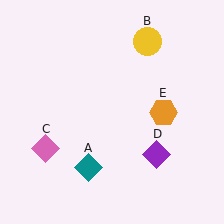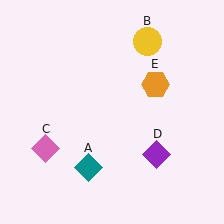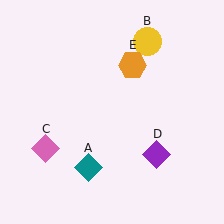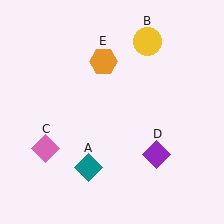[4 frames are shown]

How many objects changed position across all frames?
1 object changed position: orange hexagon (object E).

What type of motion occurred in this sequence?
The orange hexagon (object E) rotated counterclockwise around the center of the scene.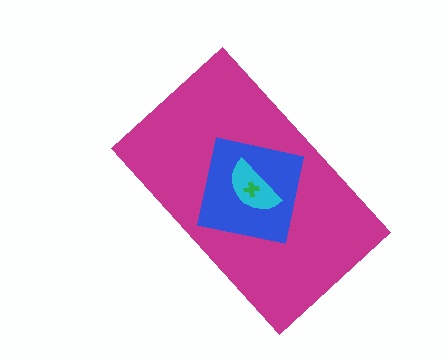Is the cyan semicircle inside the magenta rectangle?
Yes.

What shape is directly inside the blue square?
The cyan semicircle.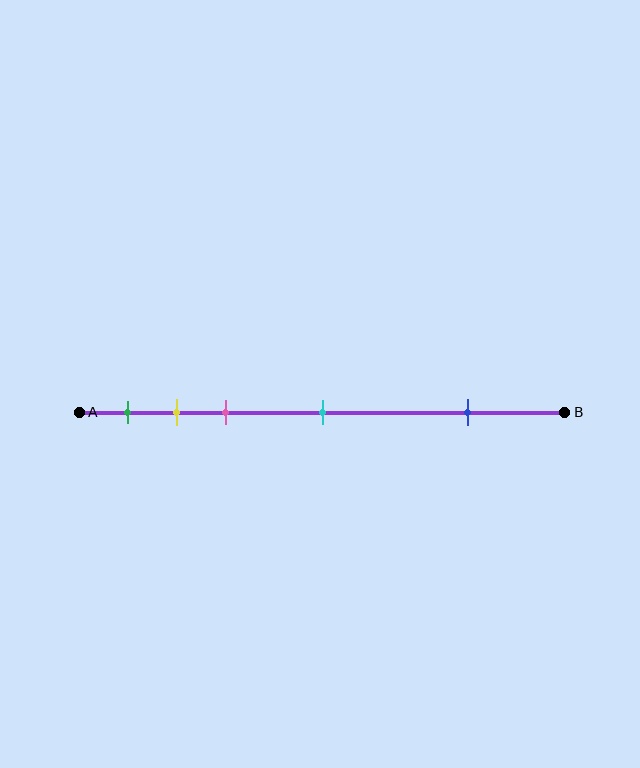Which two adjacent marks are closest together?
The yellow and pink marks are the closest adjacent pair.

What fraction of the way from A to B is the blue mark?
The blue mark is approximately 80% (0.8) of the way from A to B.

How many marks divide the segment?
There are 5 marks dividing the segment.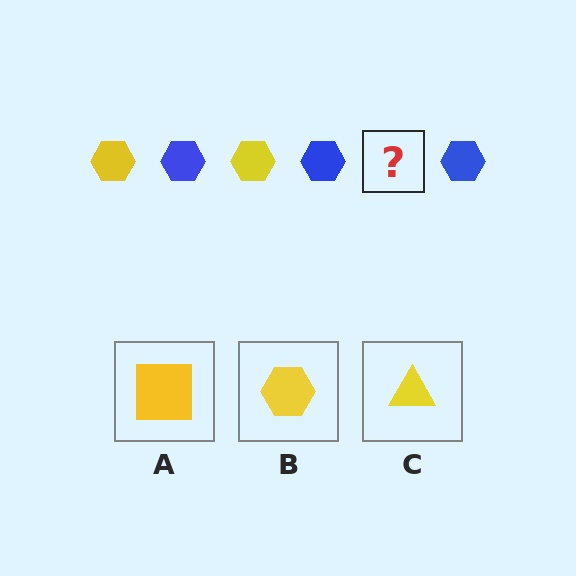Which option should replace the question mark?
Option B.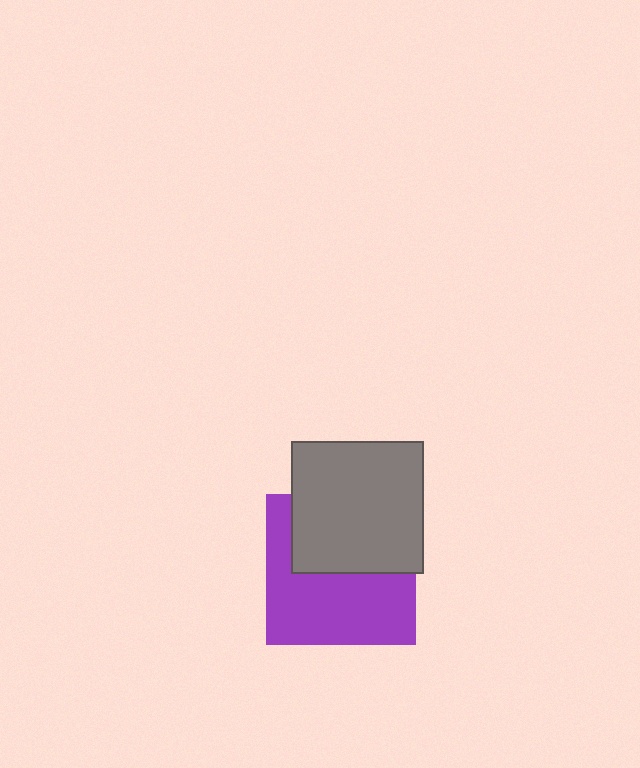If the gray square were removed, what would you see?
You would see the complete purple square.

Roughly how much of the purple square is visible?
About half of it is visible (roughly 56%).